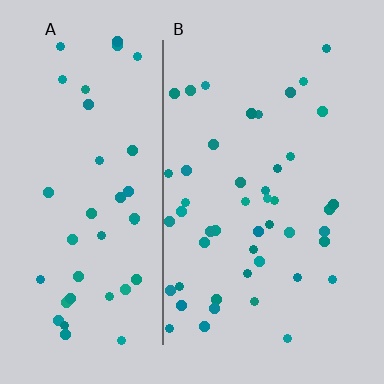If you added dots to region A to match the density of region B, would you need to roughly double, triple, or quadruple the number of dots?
Approximately double.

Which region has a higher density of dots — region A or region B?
B (the right).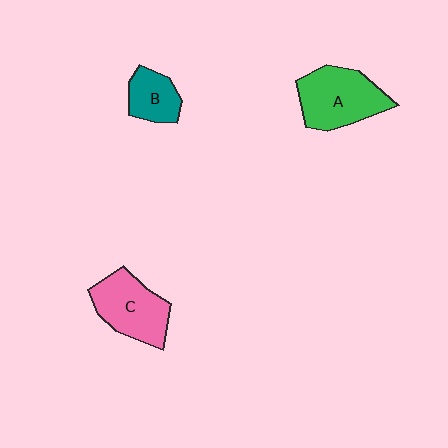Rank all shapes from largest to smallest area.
From largest to smallest: A (green), C (pink), B (teal).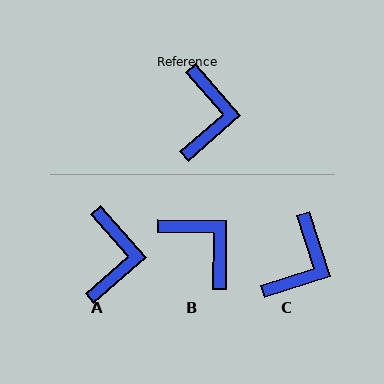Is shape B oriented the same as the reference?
No, it is off by about 48 degrees.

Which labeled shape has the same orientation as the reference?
A.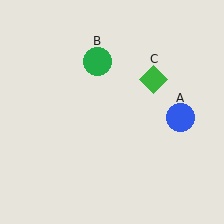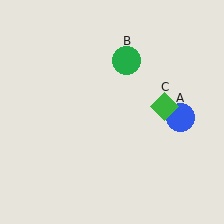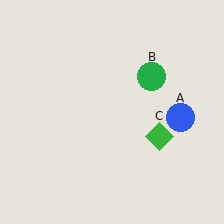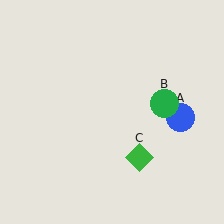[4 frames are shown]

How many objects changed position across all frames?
2 objects changed position: green circle (object B), green diamond (object C).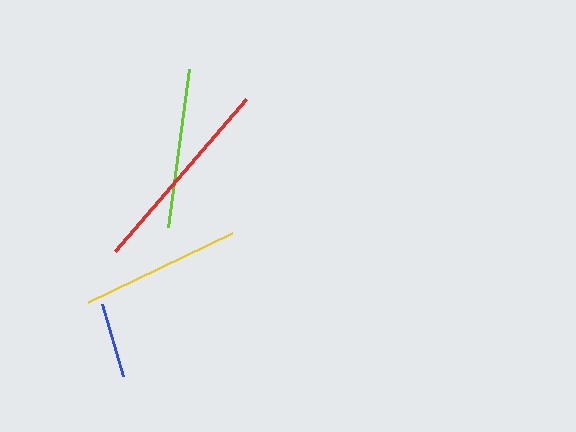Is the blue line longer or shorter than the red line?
The red line is longer than the blue line.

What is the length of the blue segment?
The blue segment is approximately 75 pixels long.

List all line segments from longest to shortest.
From longest to shortest: red, yellow, lime, blue.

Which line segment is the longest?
The red line is the longest at approximately 201 pixels.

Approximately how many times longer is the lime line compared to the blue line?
The lime line is approximately 2.1 times the length of the blue line.